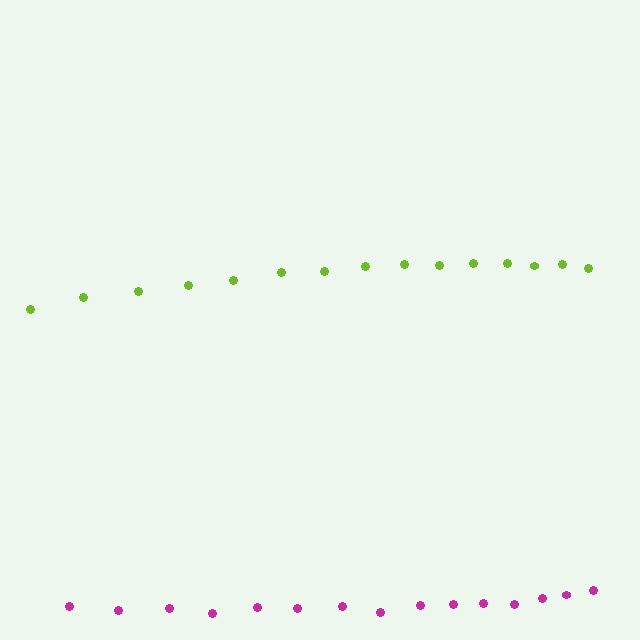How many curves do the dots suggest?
There are 2 distinct paths.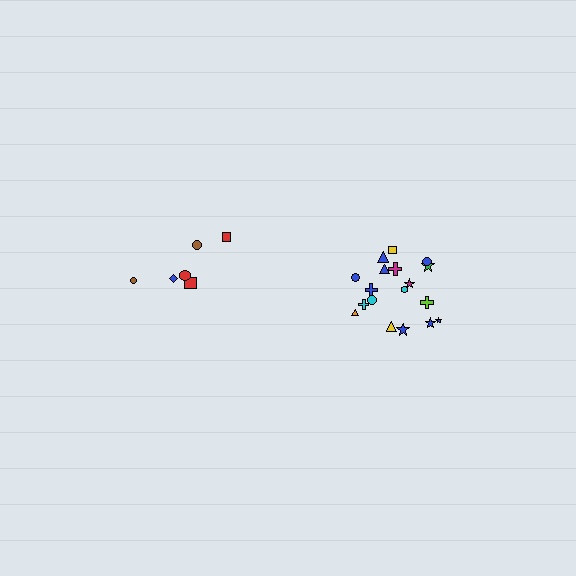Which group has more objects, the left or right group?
The right group.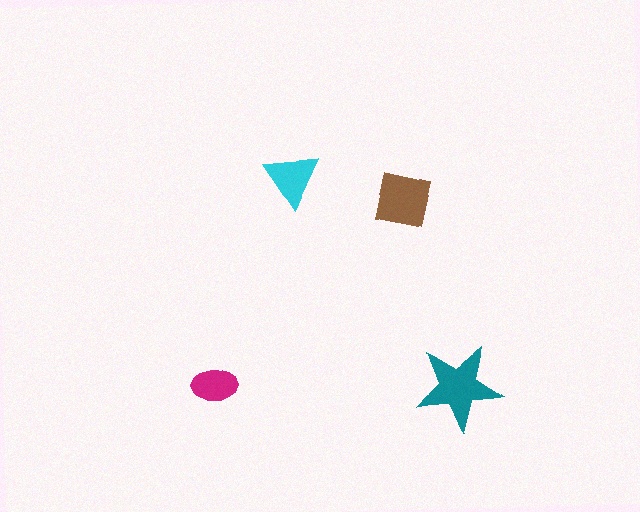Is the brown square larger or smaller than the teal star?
Smaller.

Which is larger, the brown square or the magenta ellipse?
The brown square.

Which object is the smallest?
The magenta ellipse.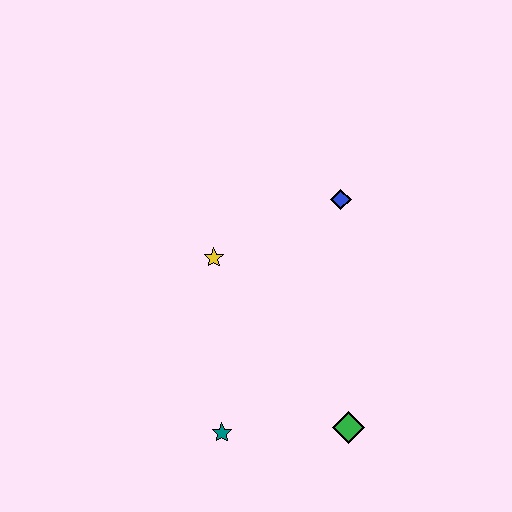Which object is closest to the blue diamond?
The yellow star is closest to the blue diamond.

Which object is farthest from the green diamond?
The blue diamond is farthest from the green diamond.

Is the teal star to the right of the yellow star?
Yes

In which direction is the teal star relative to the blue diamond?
The teal star is below the blue diamond.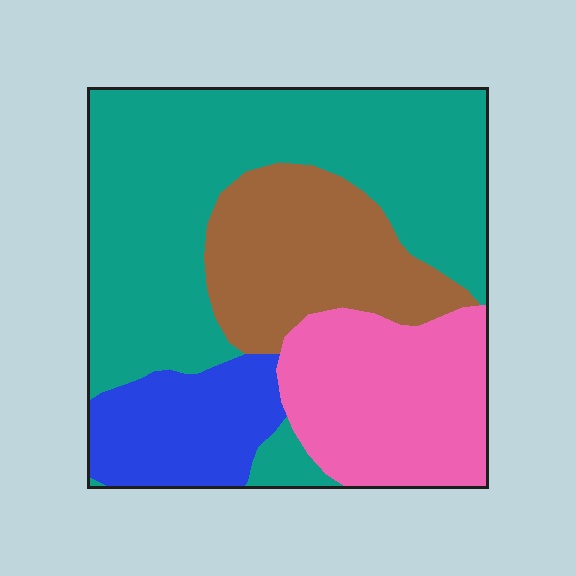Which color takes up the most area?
Teal, at roughly 45%.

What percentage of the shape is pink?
Pink takes up about one fifth (1/5) of the shape.